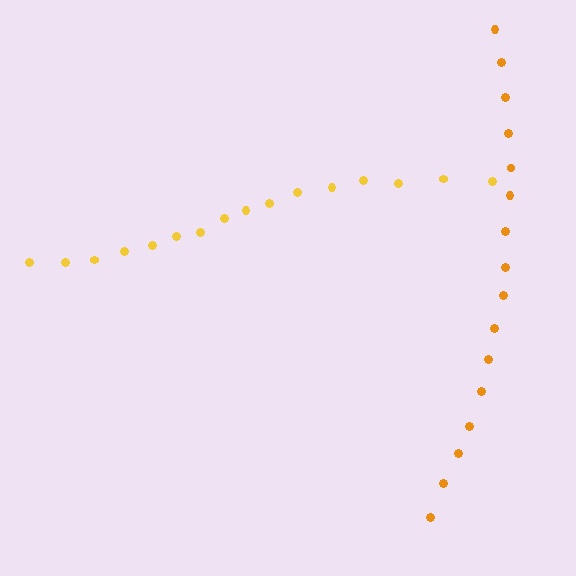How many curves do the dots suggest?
There are 2 distinct paths.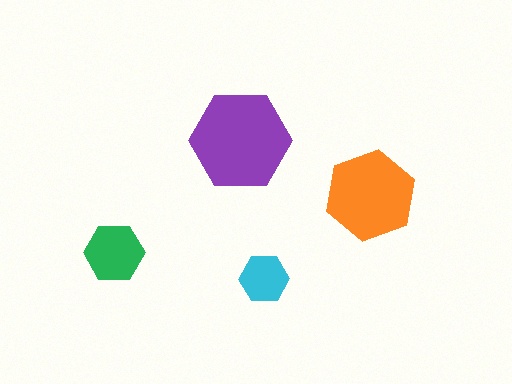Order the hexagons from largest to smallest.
the purple one, the orange one, the green one, the cyan one.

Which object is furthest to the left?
The green hexagon is leftmost.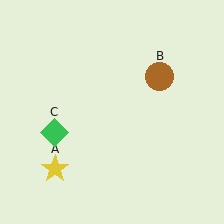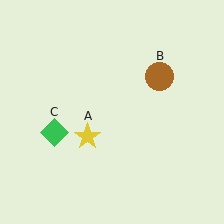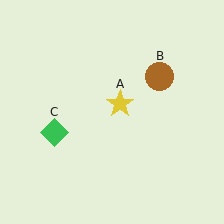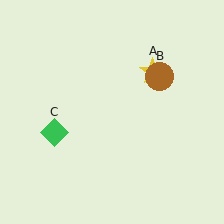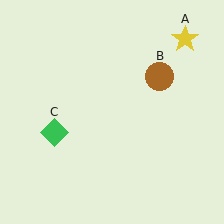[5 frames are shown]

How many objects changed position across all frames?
1 object changed position: yellow star (object A).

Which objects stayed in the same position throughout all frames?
Brown circle (object B) and green diamond (object C) remained stationary.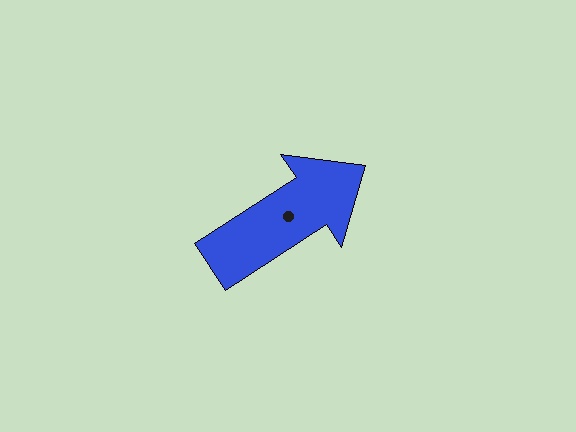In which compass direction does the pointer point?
Northeast.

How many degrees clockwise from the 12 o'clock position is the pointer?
Approximately 57 degrees.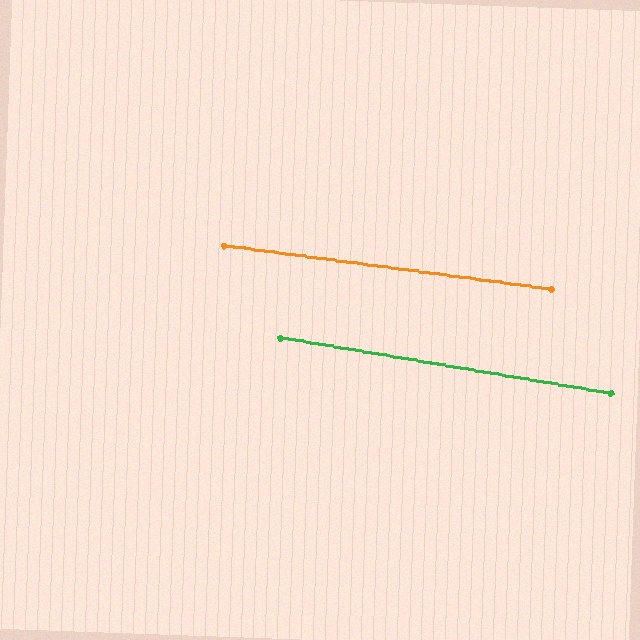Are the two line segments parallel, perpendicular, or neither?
Parallel — their directions differ by only 1.9°.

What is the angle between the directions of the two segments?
Approximately 2 degrees.